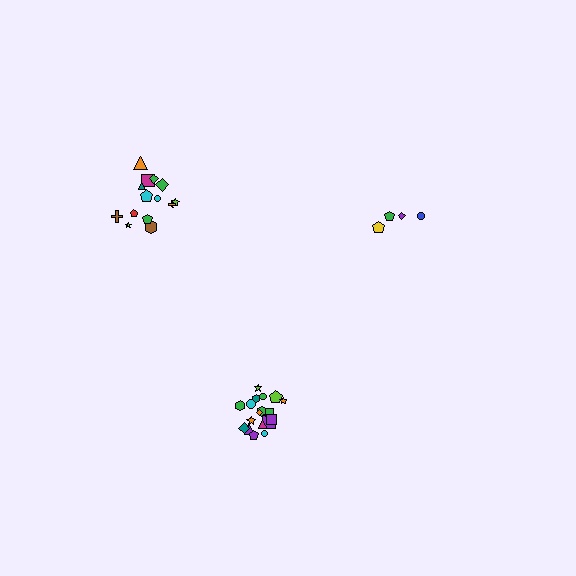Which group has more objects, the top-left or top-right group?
The top-left group.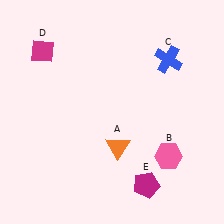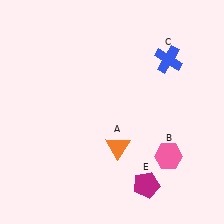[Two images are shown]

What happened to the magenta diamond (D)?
The magenta diamond (D) was removed in Image 2. It was in the top-left area of Image 1.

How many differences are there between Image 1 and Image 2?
There is 1 difference between the two images.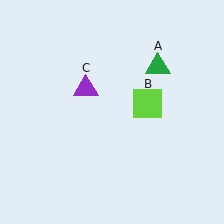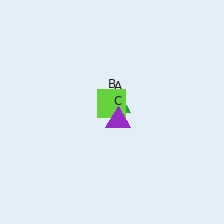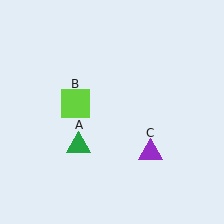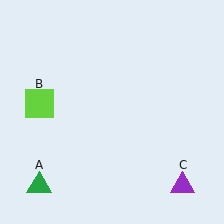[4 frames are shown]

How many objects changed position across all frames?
3 objects changed position: green triangle (object A), lime square (object B), purple triangle (object C).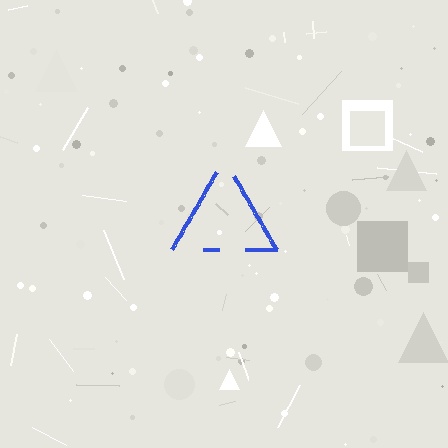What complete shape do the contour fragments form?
The contour fragments form a triangle.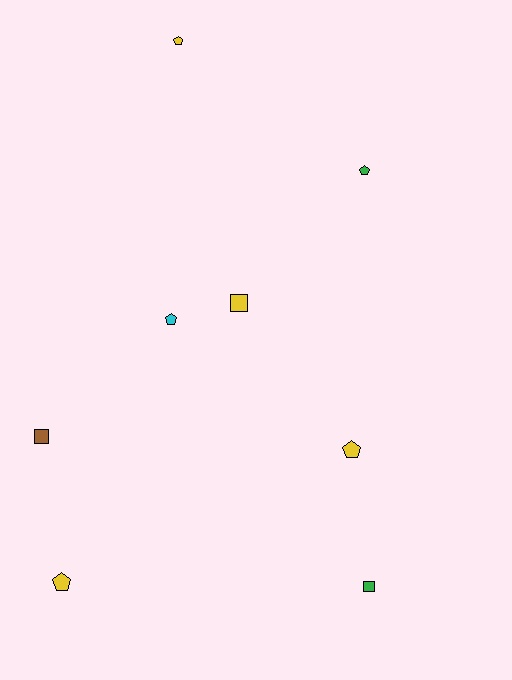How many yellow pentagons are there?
There are 3 yellow pentagons.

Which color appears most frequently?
Yellow, with 4 objects.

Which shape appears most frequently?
Pentagon, with 5 objects.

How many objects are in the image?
There are 8 objects.